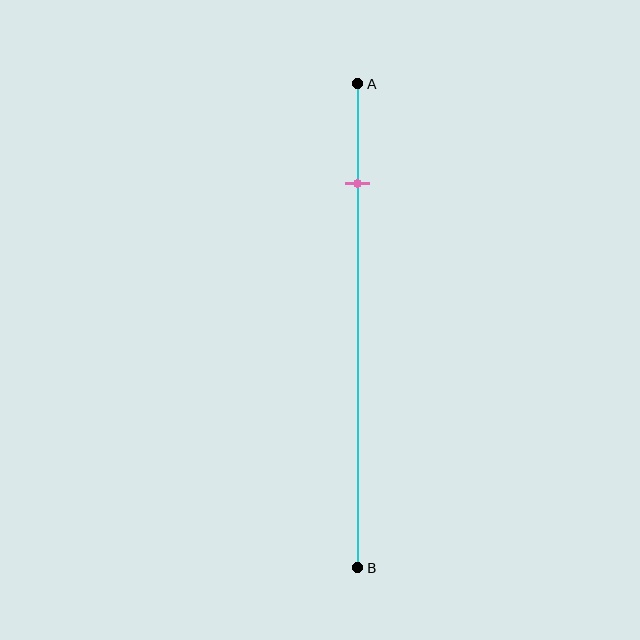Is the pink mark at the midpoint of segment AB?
No, the mark is at about 20% from A, not at the 50% midpoint.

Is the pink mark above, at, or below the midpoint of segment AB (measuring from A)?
The pink mark is above the midpoint of segment AB.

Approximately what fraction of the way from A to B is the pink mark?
The pink mark is approximately 20% of the way from A to B.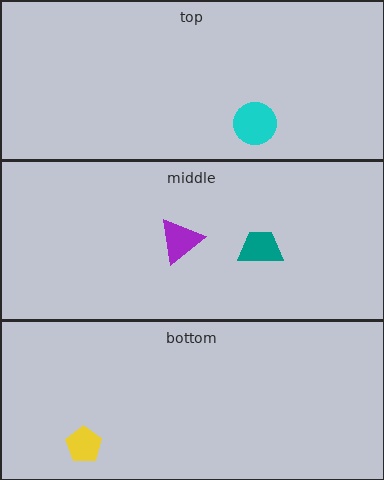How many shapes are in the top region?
1.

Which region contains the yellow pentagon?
The bottom region.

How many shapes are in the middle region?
2.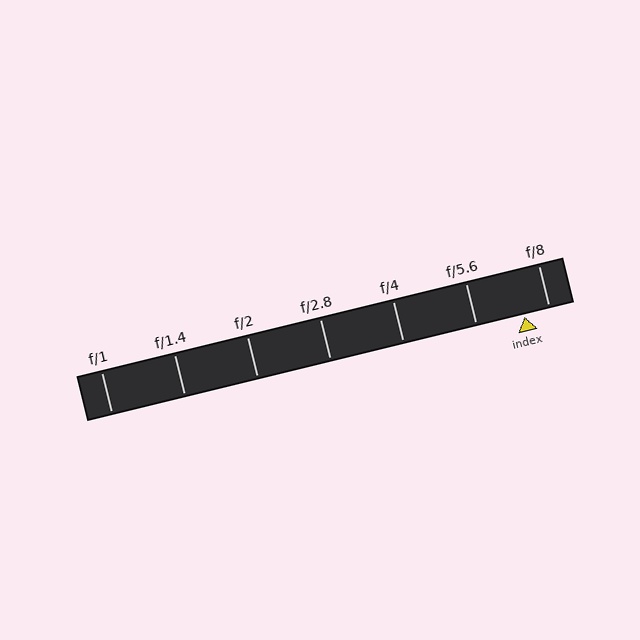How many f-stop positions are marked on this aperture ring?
There are 7 f-stop positions marked.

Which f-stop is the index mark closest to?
The index mark is closest to f/8.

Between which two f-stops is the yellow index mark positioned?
The index mark is between f/5.6 and f/8.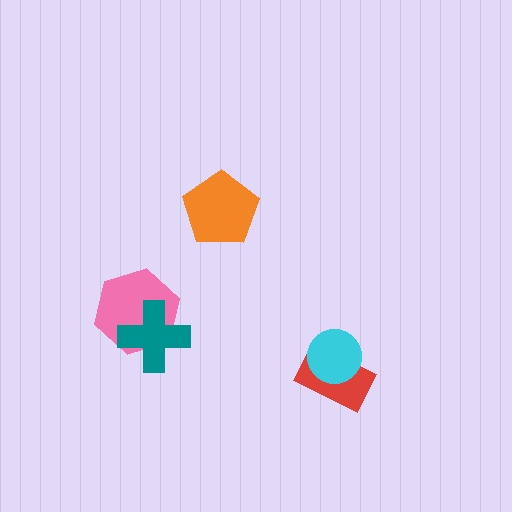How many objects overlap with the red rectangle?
1 object overlaps with the red rectangle.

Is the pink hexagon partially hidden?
Yes, it is partially covered by another shape.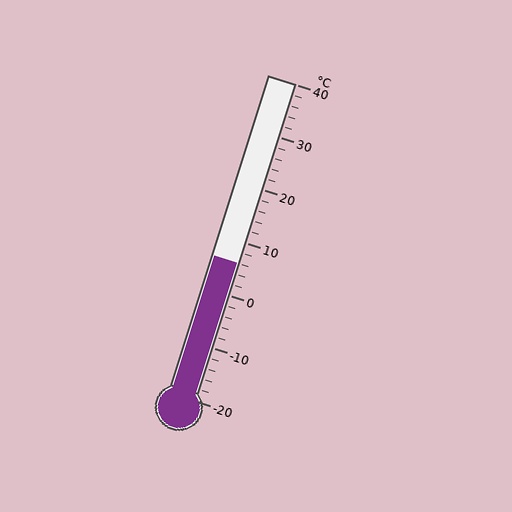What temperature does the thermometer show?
The thermometer shows approximately 6°C.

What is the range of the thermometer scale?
The thermometer scale ranges from -20°C to 40°C.